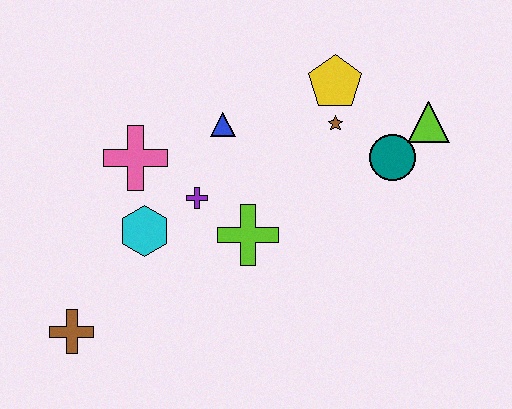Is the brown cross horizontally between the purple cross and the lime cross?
No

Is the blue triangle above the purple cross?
Yes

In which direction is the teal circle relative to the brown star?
The teal circle is to the right of the brown star.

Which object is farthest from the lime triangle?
The brown cross is farthest from the lime triangle.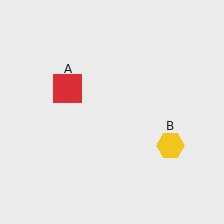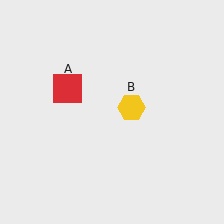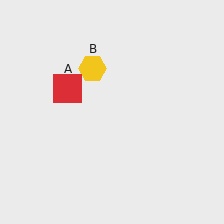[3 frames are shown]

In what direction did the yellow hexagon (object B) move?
The yellow hexagon (object B) moved up and to the left.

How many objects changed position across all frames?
1 object changed position: yellow hexagon (object B).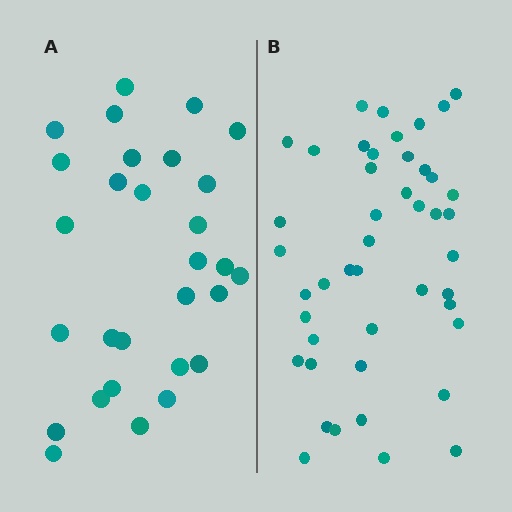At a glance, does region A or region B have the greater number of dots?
Region B (the right region) has more dots.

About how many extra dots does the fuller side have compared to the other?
Region B has approximately 15 more dots than region A.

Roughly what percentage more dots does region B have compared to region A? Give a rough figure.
About 55% more.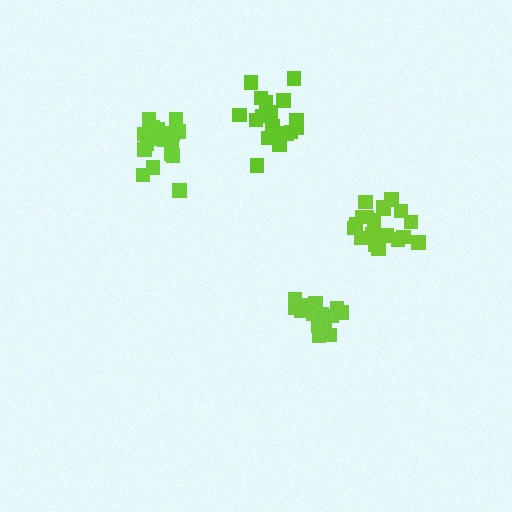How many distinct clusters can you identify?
There are 4 distinct clusters.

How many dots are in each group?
Group 1: 19 dots, Group 2: 20 dots, Group 3: 15 dots, Group 4: 18 dots (72 total).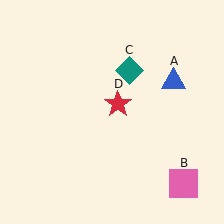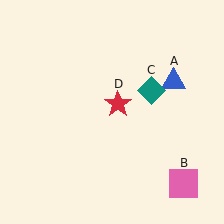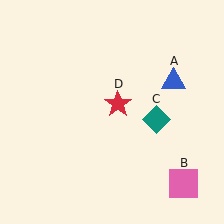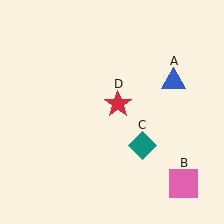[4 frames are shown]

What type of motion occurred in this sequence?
The teal diamond (object C) rotated clockwise around the center of the scene.